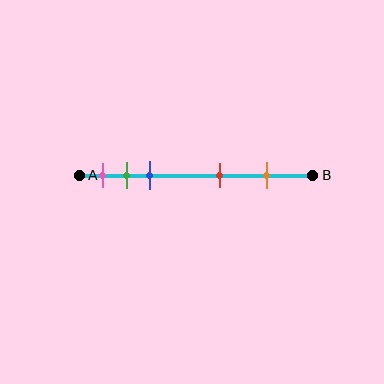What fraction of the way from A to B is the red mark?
The red mark is approximately 60% (0.6) of the way from A to B.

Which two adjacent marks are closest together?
The green and blue marks are the closest adjacent pair.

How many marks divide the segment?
There are 5 marks dividing the segment.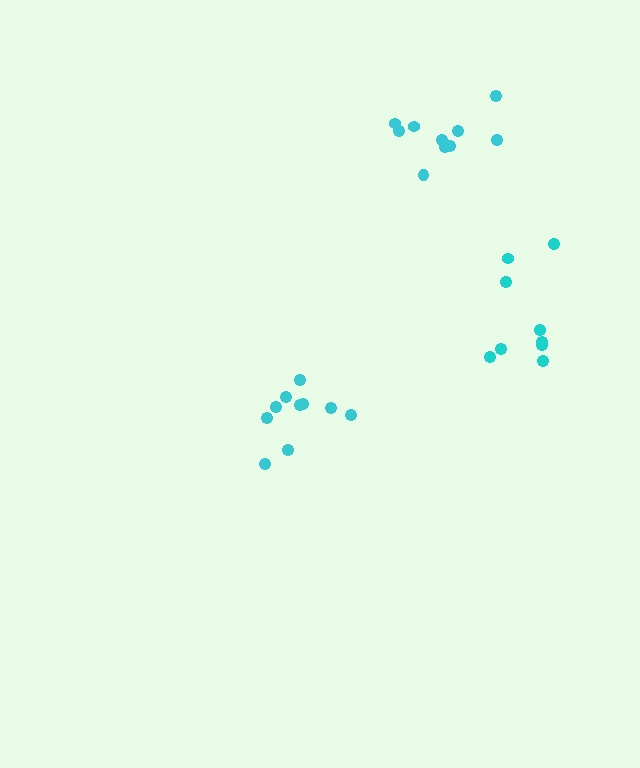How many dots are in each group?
Group 1: 10 dots, Group 2: 9 dots, Group 3: 10 dots (29 total).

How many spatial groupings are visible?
There are 3 spatial groupings.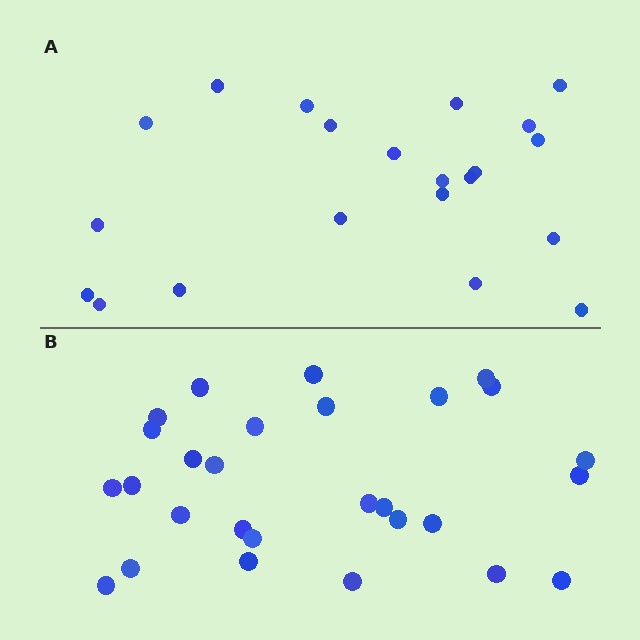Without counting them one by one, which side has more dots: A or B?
Region B (the bottom region) has more dots.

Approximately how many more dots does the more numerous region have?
Region B has roughly 8 or so more dots than region A.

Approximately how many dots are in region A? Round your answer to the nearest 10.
About 20 dots. (The exact count is 21, which rounds to 20.)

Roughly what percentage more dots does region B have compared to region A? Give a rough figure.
About 35% more.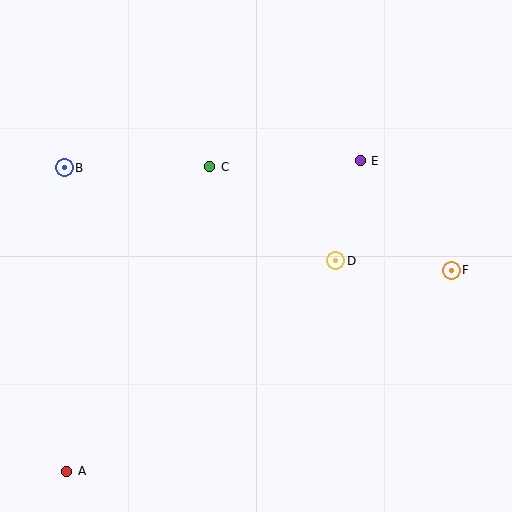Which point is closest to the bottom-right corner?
Point F is closest to the bottom-right corner.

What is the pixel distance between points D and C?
The distance between D and C is 157 pixels.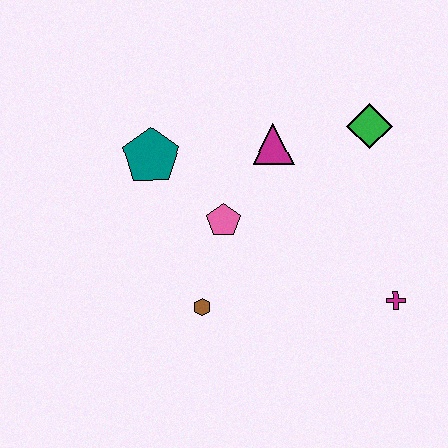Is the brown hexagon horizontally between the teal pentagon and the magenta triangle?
Yes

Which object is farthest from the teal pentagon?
The magenta cross is farthest from the teal pentagon.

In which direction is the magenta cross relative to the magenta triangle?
The magenta cross is below the magenta triangle.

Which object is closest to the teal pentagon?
The pink pentagon is closest to the teal pentagon.